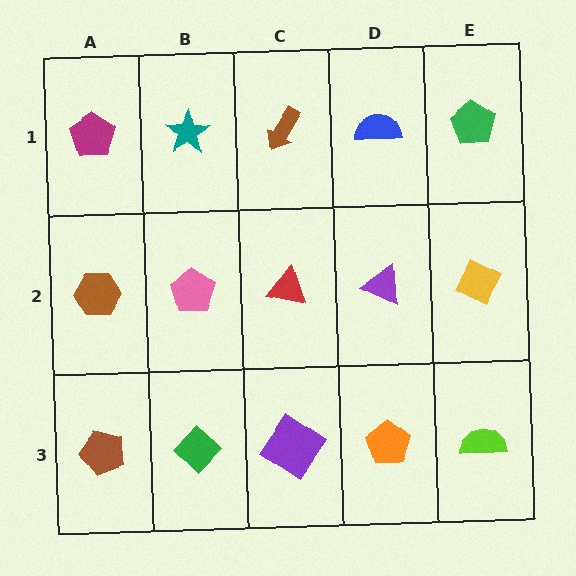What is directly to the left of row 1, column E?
A blue semicircle.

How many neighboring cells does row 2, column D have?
4.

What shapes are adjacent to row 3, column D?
A purple triangle (row 2, column D), a purple diamond (row 3, column C), a lime semicircle (row 3, column E).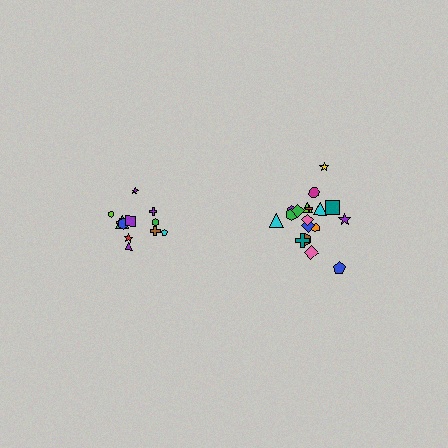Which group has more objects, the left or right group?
The right group.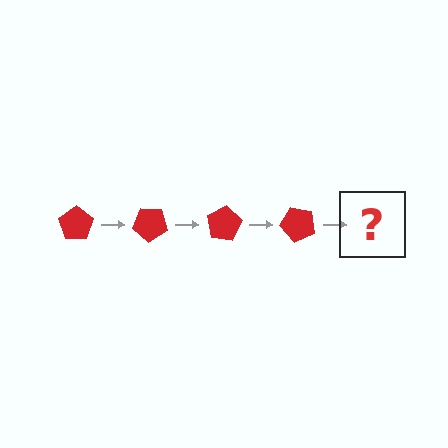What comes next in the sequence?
The next element should be a red pentagon rotated 160 degrees.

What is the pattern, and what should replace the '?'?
The pattern is that the pentagon rotates 40 degrees each step. The '?' should be a red pentagon rotated 160 degrees.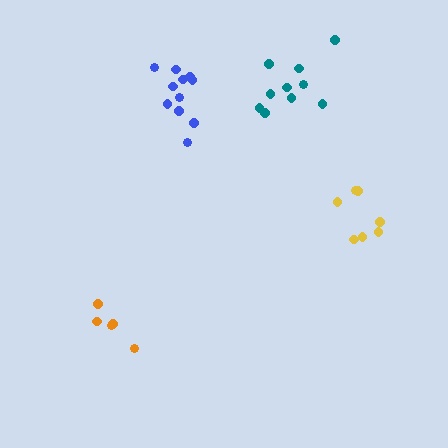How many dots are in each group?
Group 1: 5 dots, Group 2: 11 dots, Group 3: 7 dots, Group 4: 10 dots (33 total).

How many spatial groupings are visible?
There are 4 spatial groupings.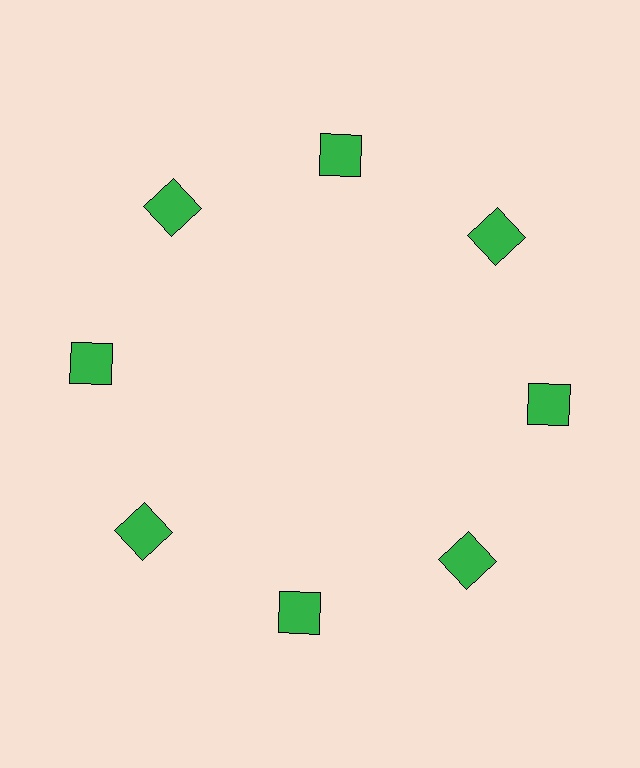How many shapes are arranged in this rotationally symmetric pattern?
There are 8 shapes, arranged in 8 groups of 1.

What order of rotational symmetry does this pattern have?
This pattern has 8-fold rotational symmetry.